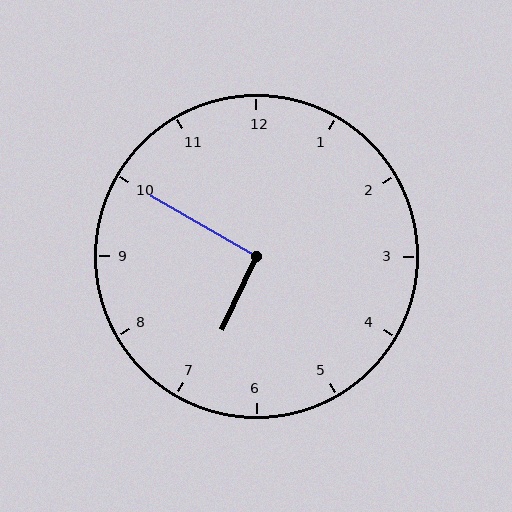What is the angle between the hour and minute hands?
Approximately 95 degrees.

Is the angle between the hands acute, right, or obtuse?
It is right.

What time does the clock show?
6:50.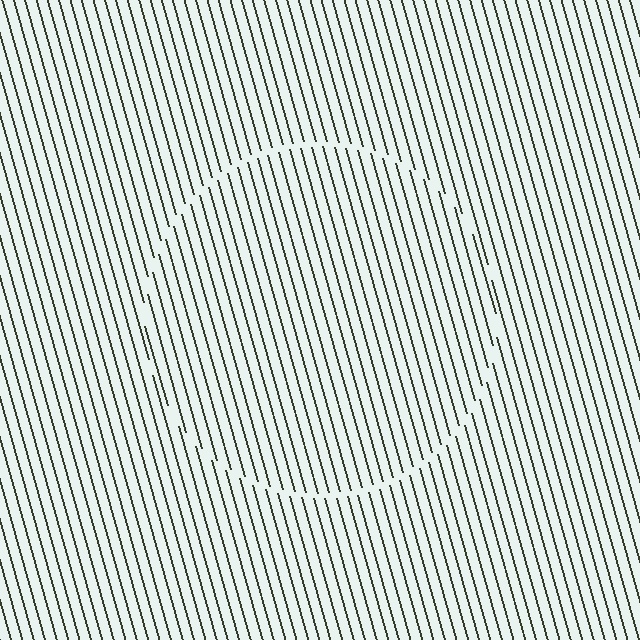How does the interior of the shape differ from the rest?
The interior of the shape contains the same grating, shifted by half a period — the contour is defined by the phase discontinuity where line-ends from the inner and outer gratings abut.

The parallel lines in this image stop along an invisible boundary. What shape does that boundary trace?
An illusory circle. The interior of the shape contains the same grating, shifted by half a period — the contour is defined by the phase discontinuity where line-ends from the inner and outer gratings abut.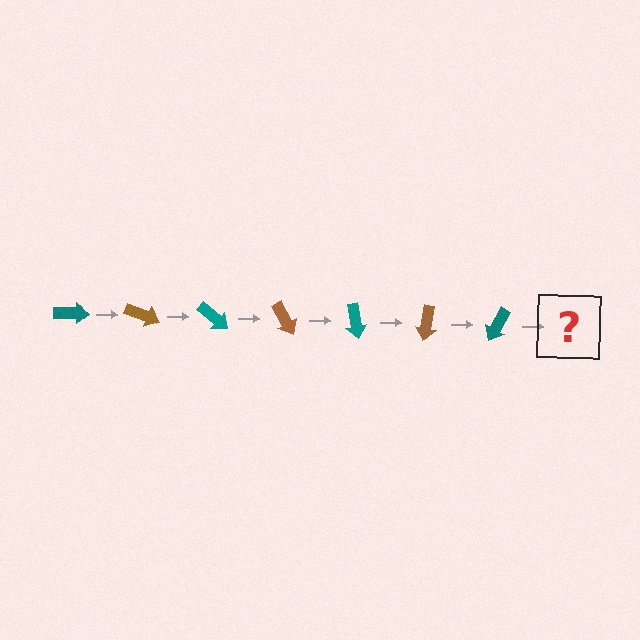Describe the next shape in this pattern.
It should be a brown arrow, rotated 140 degrees from the start.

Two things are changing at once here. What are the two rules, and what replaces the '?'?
The two rules are that it rotates 20 degrees each step and the color cycles through teal and brown. The '?' should be a brown arrow, rotated 140 degrees from the start.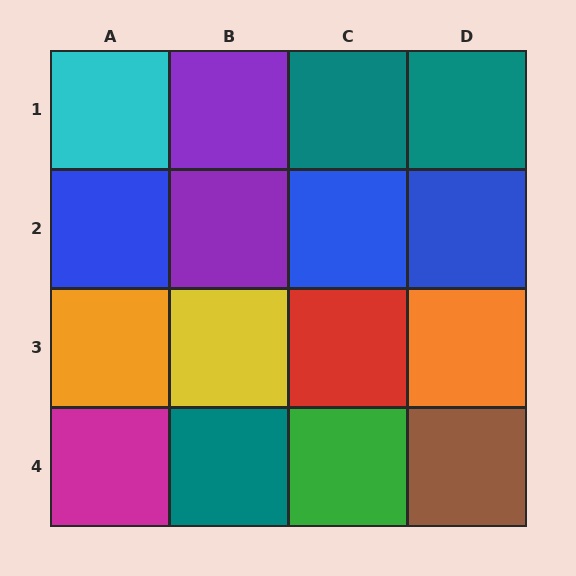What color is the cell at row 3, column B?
Yellow.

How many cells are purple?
2 cells are purple.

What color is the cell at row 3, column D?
Orange.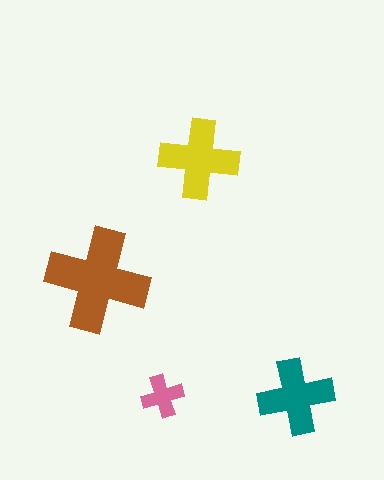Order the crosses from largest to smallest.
the brown one, the yellow one, the teal one, the pink one.